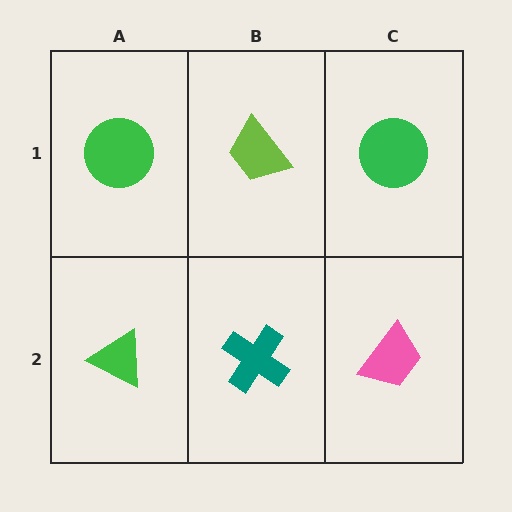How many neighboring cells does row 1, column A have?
2.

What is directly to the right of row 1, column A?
A lime trapezoid.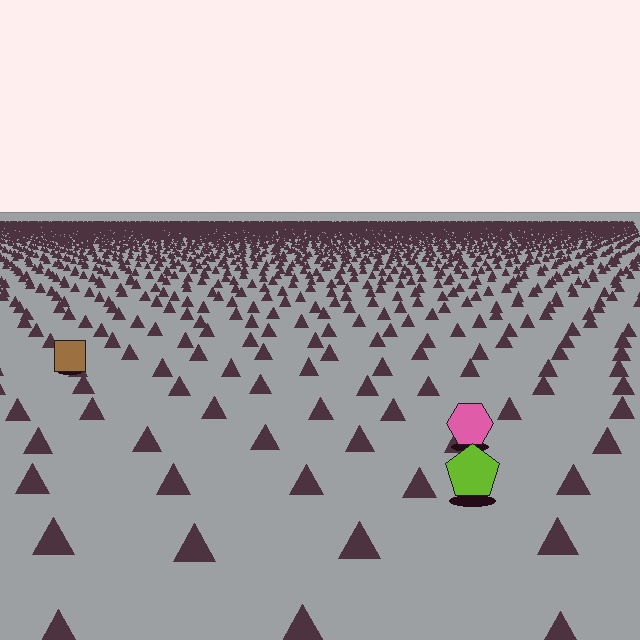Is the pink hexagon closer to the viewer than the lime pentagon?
No. The lime pentagon is closer — you can tell from the texture gradient: the ground texture is coarser near it.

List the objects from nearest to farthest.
From nearest to farthest: the lime pentagon, the pink hexagon, the brown square.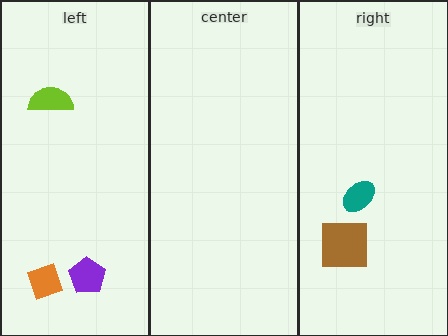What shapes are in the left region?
The lime semicircle, the orange diamond, the purple pentagon.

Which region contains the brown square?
The right region.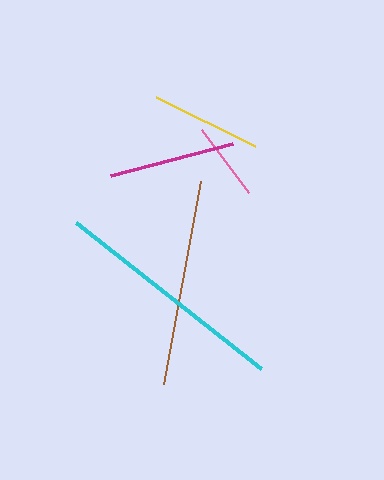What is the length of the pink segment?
The pink segment is approximately 79 pixels long.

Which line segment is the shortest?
The pink line is the shortest at approximately 79 pixels.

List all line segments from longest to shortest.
From longest to shortest: cyan, brown, magenta, yellow, pink.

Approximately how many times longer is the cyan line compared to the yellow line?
The cyan line is approximately 2.1 times the length of the yellow line.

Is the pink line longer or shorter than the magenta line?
The magenta line is longer than the pink line.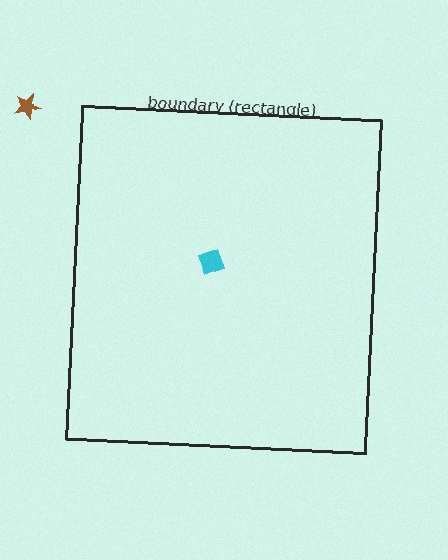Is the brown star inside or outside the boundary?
Outside.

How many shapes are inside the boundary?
1 inside, 1 outside.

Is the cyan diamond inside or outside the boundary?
Inside.